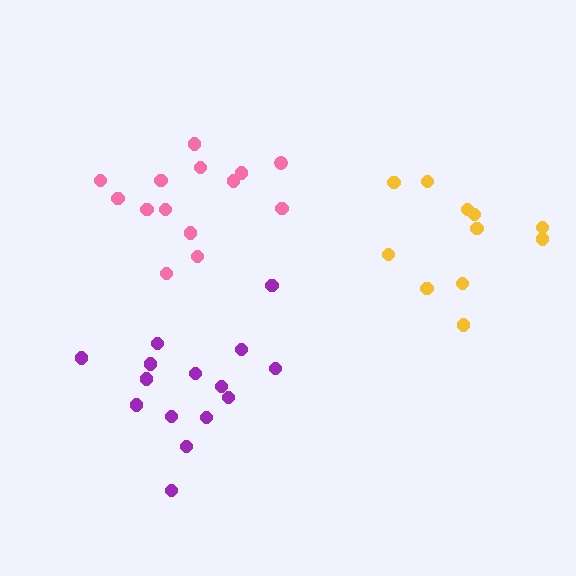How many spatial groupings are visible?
There are 3 spatial groupings.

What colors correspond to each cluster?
The clusters are colored: pink, purple, yellow.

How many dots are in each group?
Group 1: 14 dots, Group 2: 15 dots, Group 3: 11 dots (40 total).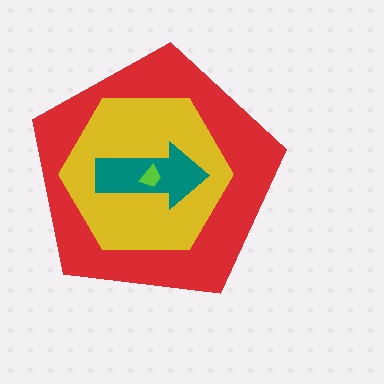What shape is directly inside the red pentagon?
The yellow hexagon.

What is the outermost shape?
The red pentagon.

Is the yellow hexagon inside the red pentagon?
Yes.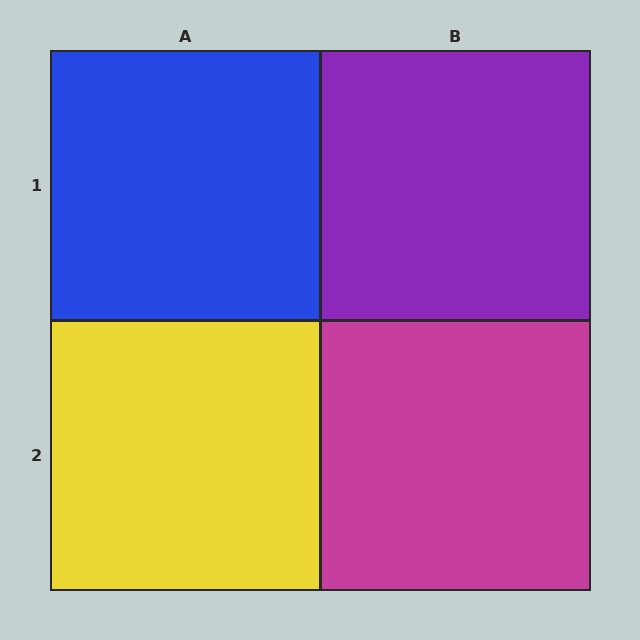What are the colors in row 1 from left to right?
Blue, purple.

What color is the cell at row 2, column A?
Yellow.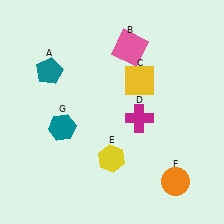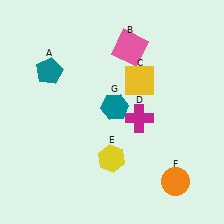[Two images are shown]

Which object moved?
The teal hexagon (G) moved right.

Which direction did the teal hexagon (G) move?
The teal hexagon (G) moved right.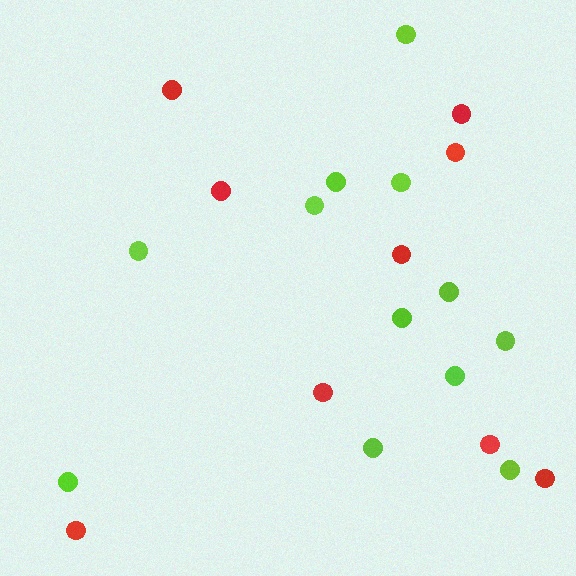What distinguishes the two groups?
There are 2 groups: one group of lime circles (12) and one group of red circles (9).